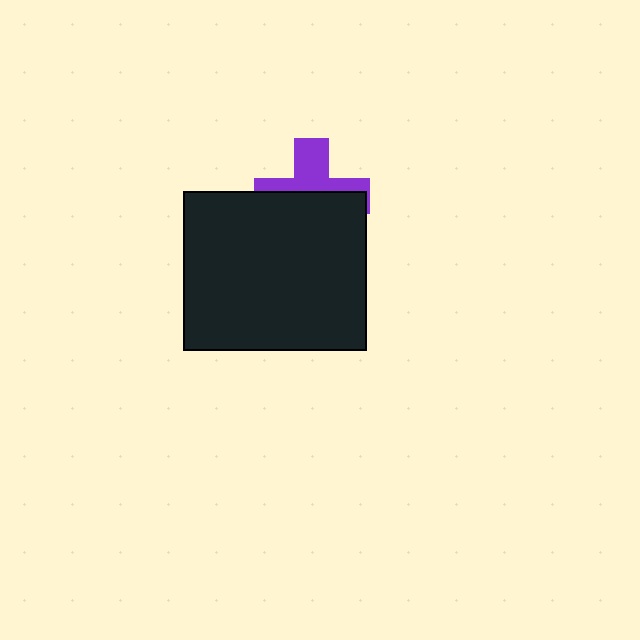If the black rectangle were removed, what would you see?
You would see the complete purple cross.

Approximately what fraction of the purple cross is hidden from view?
Roughly 56% of the purple cross is hidden behind the black rectangle.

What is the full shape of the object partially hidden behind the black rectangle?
The partially hidden object is a purple cross.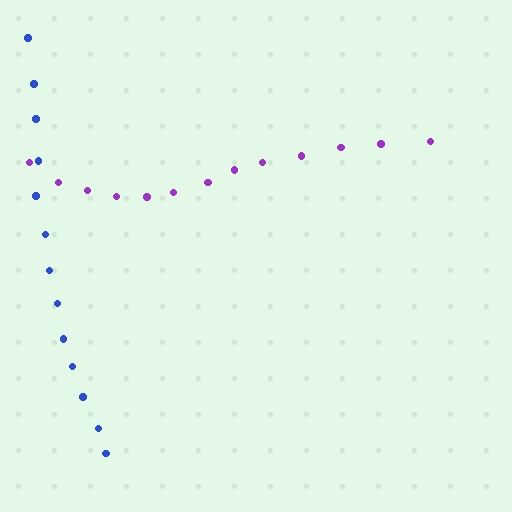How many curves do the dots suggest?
There are 2 distinct paths.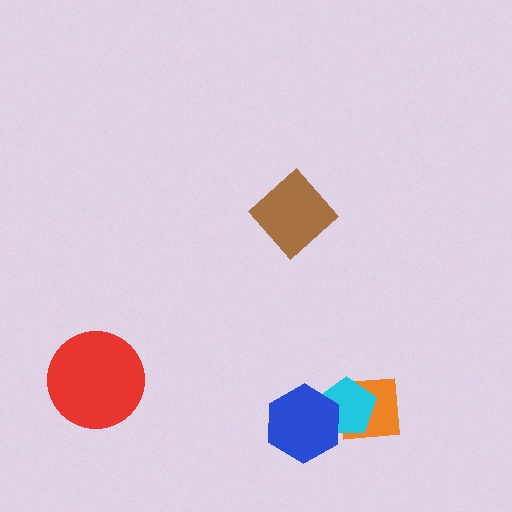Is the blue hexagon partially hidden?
No, no other shape covers it.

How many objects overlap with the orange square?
2 objects overlap with the orange square.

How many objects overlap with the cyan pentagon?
2 objects overlap with the cyan pentagon.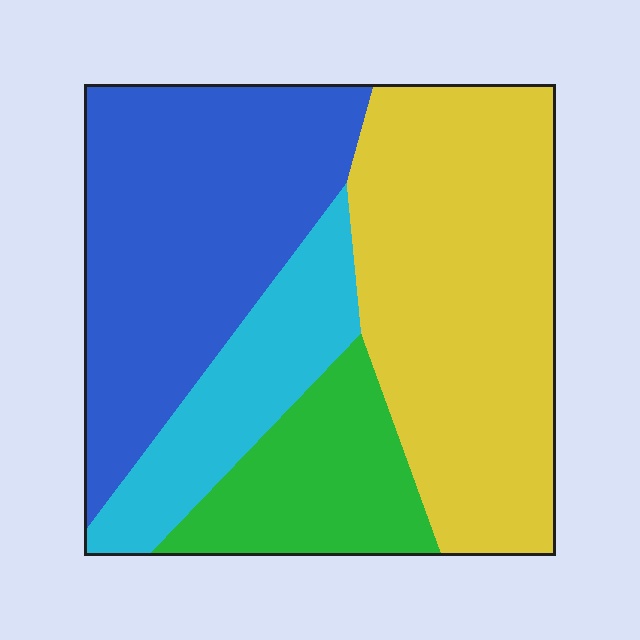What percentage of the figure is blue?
Blue covers roughly 35% of the figure.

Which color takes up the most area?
Yellow, at roughly 40%.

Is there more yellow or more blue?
Yellow.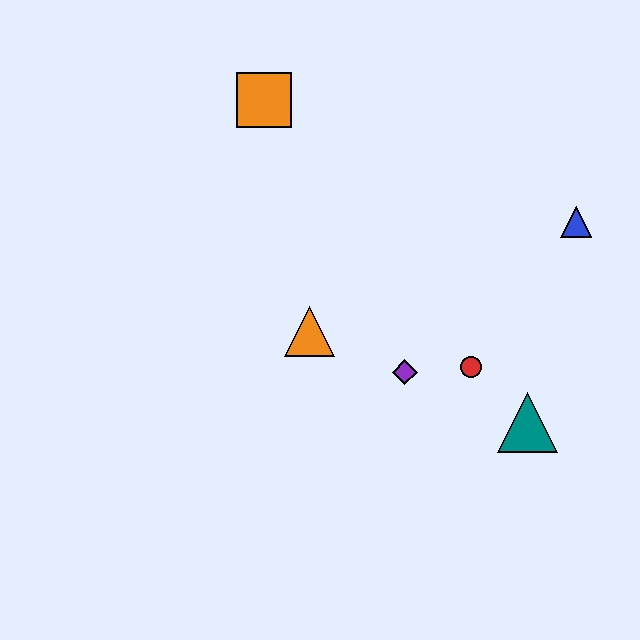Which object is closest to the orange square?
The orange triangle is closest to the orange square.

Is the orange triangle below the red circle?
No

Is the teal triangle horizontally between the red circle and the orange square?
No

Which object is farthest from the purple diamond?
The orange square is farthest from the purple diamond.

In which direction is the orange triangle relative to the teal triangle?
The orange triangle is to the left of the teal triangle.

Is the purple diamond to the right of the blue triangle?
No